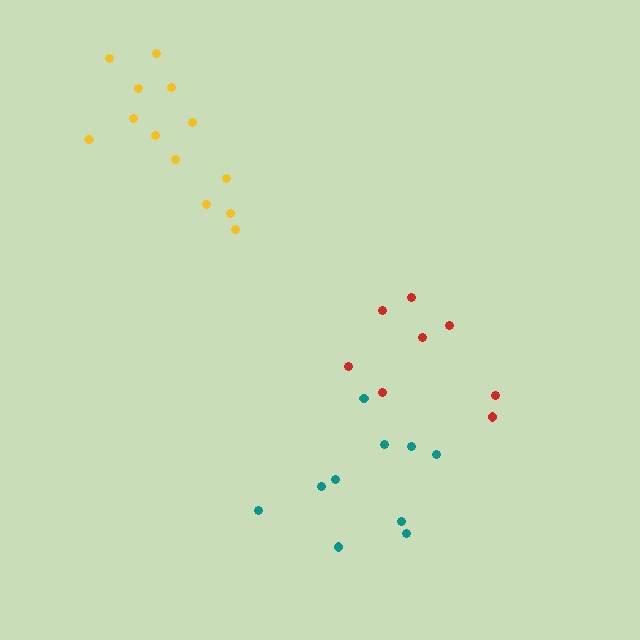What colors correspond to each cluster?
The clusters are colored: red, teal, yellow.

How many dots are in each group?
Group 1: 8 dots, Group 2: 10 dots, Group 3: 13 dots (31 total).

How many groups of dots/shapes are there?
There are 3 groups.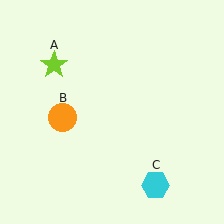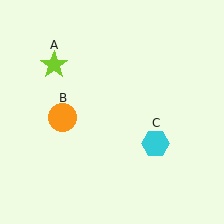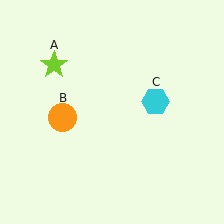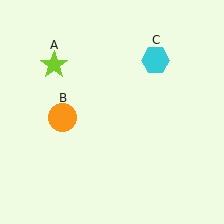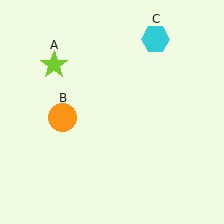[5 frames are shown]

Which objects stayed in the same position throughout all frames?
Lime star (object A) and orange circle (object B) remained stationary.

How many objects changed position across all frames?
1 object changed position: cyan hexagon (object C).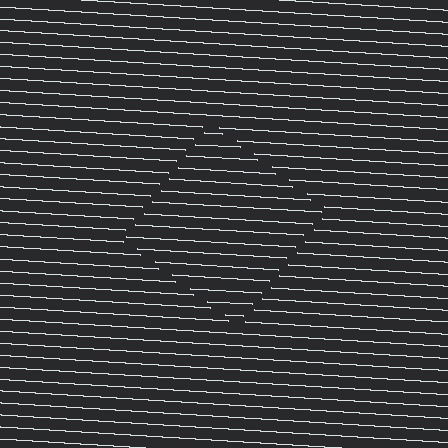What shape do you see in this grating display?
An illusory square. The interior of the shape contains the same grating, shifted by half a period — the contour is defined by the phase discontinuity where line-ends from the inner and outer gratings abut.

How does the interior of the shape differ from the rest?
The interior of the shape contains the same grating, shifted by half a period — the contour is defined by the phase discontinuity where line-ends from the inner and outer gratings abut.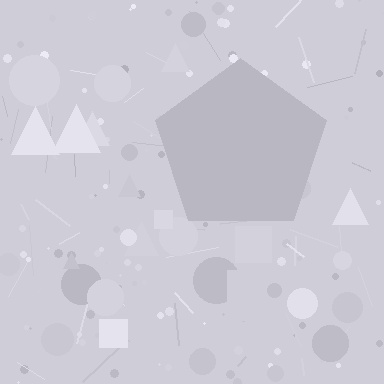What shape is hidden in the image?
A pentagon is hidden in the image.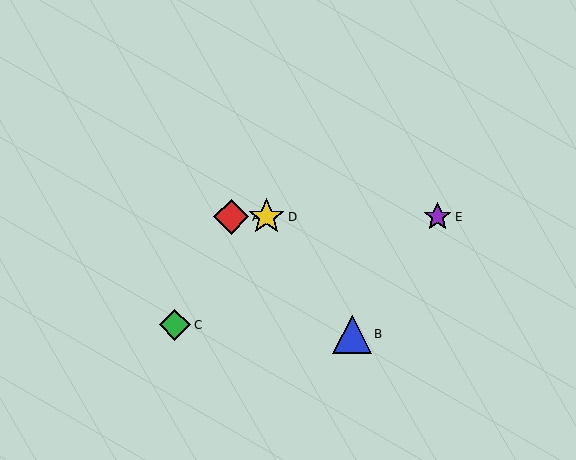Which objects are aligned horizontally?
Objects A, D, E are aligned horizontally.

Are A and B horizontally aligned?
No, A is at y≈217 and B is at y≈334.